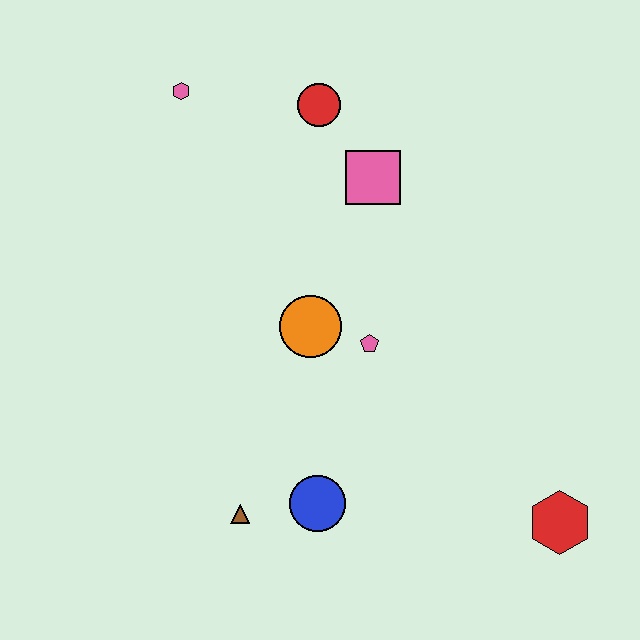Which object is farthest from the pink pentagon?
The pink hexagon is farthest from the pink pentagon.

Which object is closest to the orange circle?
The pink pentagon is closest to the orange circle.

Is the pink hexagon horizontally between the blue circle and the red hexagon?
No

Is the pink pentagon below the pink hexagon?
Yes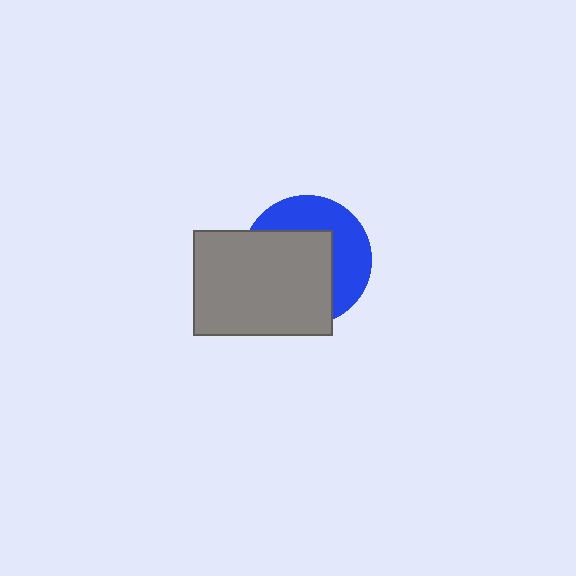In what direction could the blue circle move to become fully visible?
The blue circle could move toward the upper-right. That would shift it out from behind the gray rectangle entirely.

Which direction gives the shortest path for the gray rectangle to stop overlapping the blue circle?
Moving toward the lower-left gives the shortest separation.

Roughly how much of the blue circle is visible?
A small part of it is visible (roughly 42%).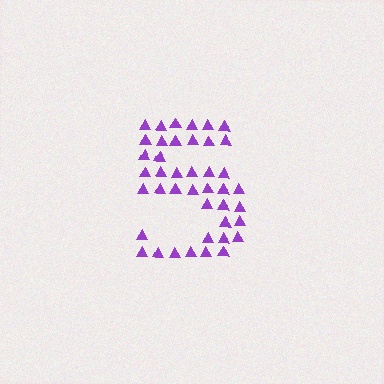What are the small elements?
The small elements are triangles.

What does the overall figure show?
The overall figure shows the digit 5.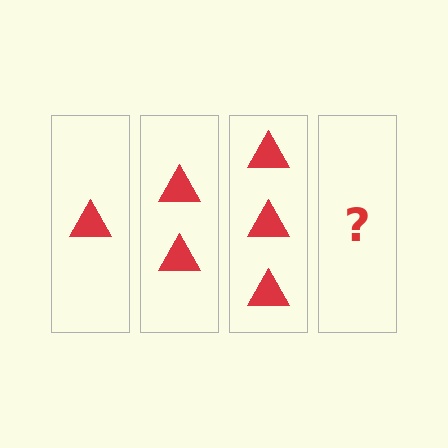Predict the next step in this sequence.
The next step is 4 triangles.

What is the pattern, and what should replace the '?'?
The pattern is that each step adds one more triangle. The '?' should be 4 triangles.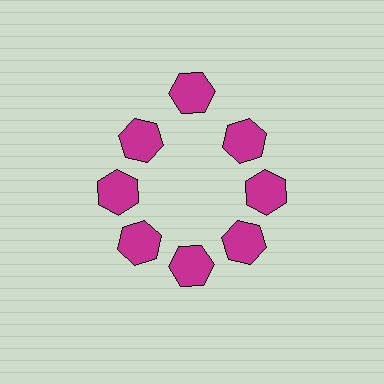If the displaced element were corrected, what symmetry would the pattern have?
It would have 8-fold rotational symmetry — the pattern would map onto itself every 45 degrees.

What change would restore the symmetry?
The symmetry would be restored by moving it inward, back onto the ring so that all 8 hexagons sit at equal angles and equal distance from the center.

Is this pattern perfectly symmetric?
No. The 8 magenta hexagons are arranged in a ring, but one element near the 12 o'clock position is pushed outward from the center, breaking the 8-fold rotational symmetry.